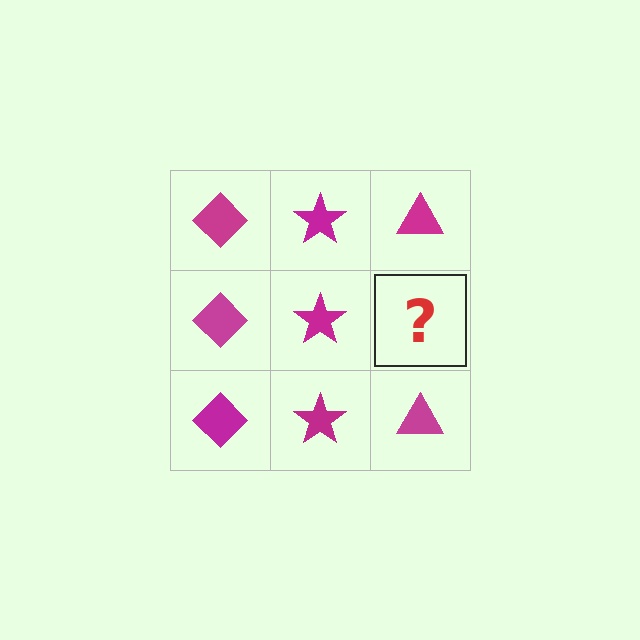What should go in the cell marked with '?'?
The missing cell should contain a magenta triangle.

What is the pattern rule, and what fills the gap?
The rule is that each column has a consistent shape. The gap should be filled with a magenta triangle.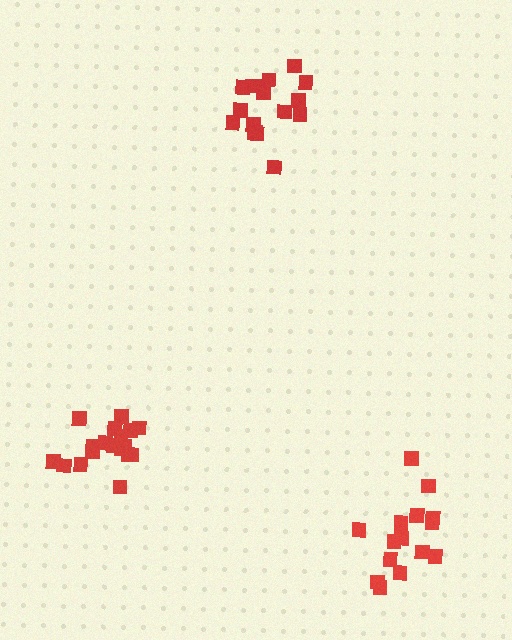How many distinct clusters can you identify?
There are 3 distinct clusters.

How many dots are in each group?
Group 1: 16 dots, Group 2: 18 dots, Group 3: 15 dots (49 total).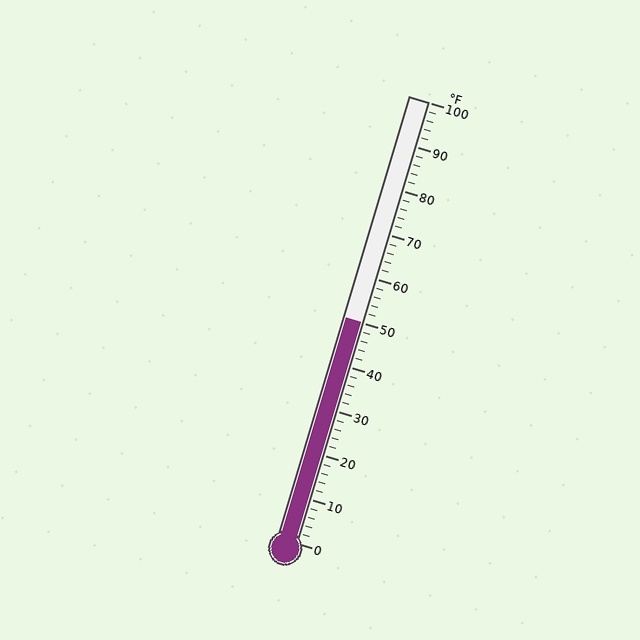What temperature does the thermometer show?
The thermometer shows approximately 50°F.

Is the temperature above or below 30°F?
The temperature is above 30°F.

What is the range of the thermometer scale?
The thermometer scale ranges from 0°F to 100°F.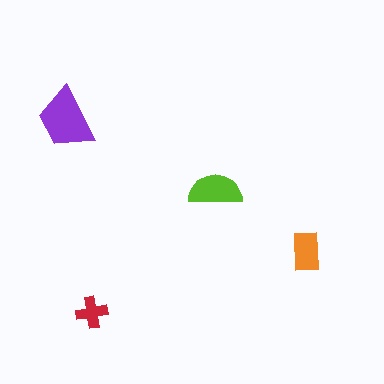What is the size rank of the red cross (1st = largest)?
4th.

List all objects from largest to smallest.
The purple trapezoid, the lime semicircle, the orange rectangle, the red cross.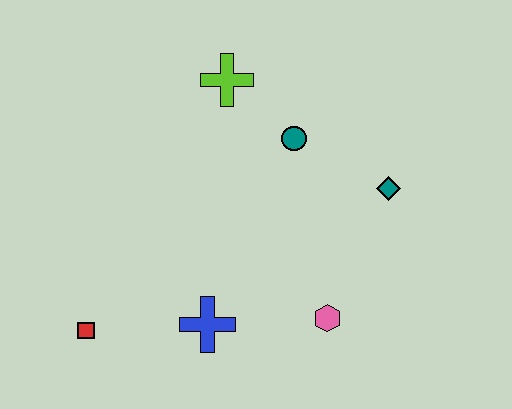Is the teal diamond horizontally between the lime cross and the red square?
No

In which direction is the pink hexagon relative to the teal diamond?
The pink hexagon is below the teal diamond.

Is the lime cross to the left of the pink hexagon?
Yes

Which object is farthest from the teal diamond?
The red square is farthest from the teal diamond.